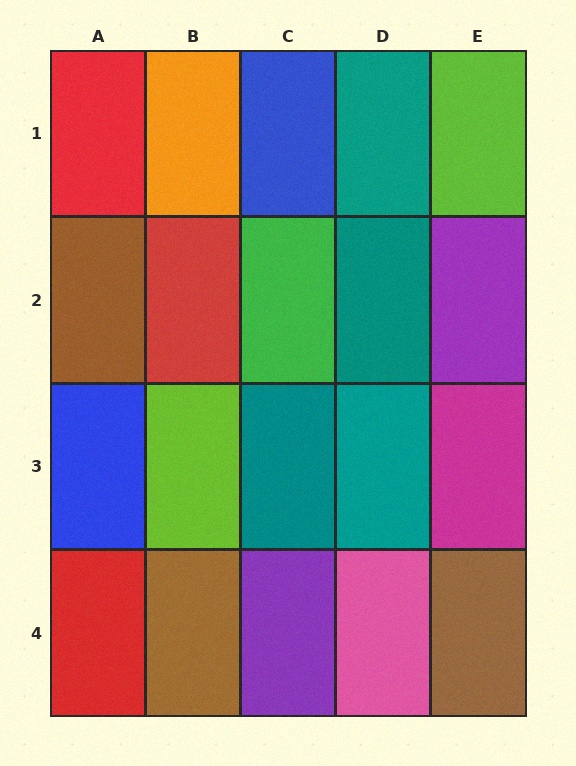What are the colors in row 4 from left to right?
Red, brown, purple, pink, brown.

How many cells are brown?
3 cells are brown.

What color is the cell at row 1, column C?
Blue.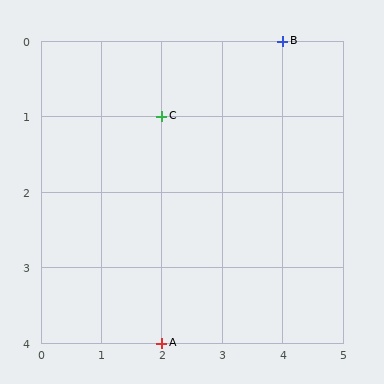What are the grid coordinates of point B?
Point B is at grid coordinates (4, 0).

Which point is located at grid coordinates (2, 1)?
Point C is at (2, 1).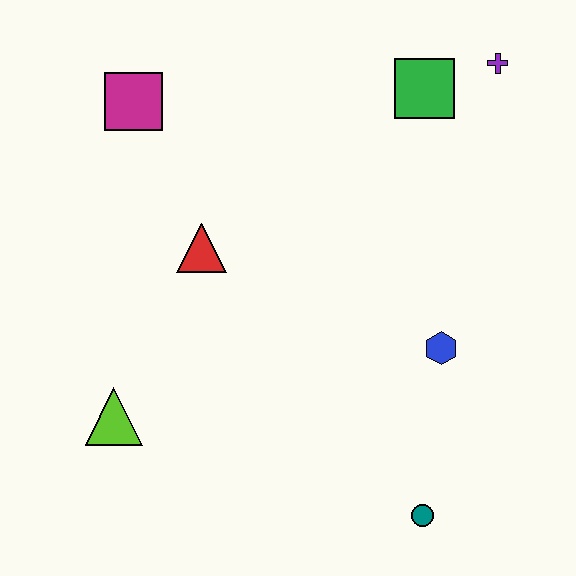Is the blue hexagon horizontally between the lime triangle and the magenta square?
No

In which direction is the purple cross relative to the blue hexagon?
The purple cross is above the blue hexagon.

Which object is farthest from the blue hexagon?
The magenta square is farthest from the blue hexagon.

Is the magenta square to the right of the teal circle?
No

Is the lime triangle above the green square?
No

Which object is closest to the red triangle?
The magenta square is closest to the red triangle.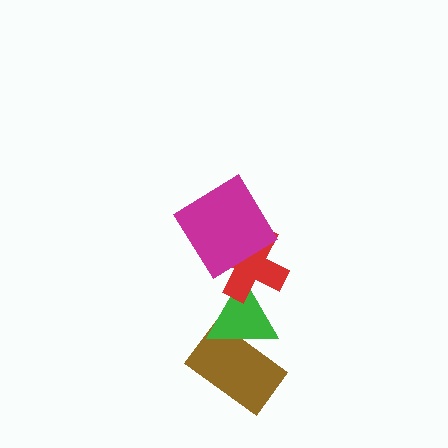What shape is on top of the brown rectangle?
The green triangle is on top of the brown rectangle.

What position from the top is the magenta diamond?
The magenta diamond is 1st from the top.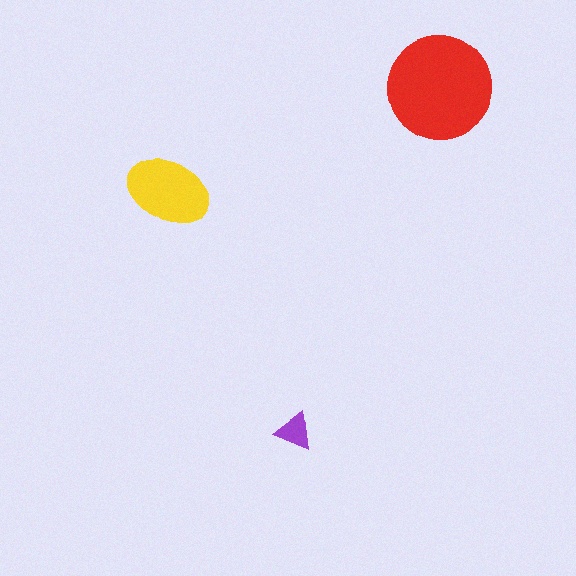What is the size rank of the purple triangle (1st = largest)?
3rd.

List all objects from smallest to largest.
The purple triangle, the yellow ellipse, the red circle.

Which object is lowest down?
The purple triangle is bottommost.